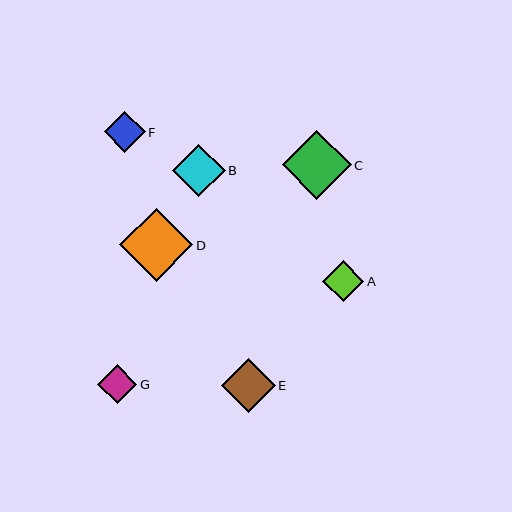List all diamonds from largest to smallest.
From largest to smallest: D, C, E, B, A, F, G.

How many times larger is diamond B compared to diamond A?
Diamond B is approximately 1.3 times the size of diamond A.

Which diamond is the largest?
Diamond D is the largest with a size of approximately 73 pixels.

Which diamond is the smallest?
Diamond G is the smallest with a size of approximately 39 pixels.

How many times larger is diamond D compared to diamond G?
Diamond D is approximately 1.9 times the size of diamond G.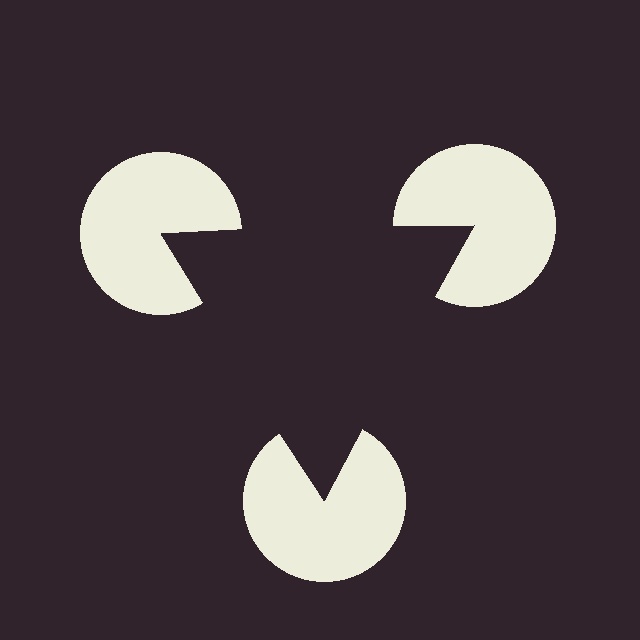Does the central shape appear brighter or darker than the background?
It typically appears slightly darker than the background, even though no actual brightness change is drawn.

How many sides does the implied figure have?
3 sides.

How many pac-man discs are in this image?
There are 3 — one at each vertex of the illusory triangle.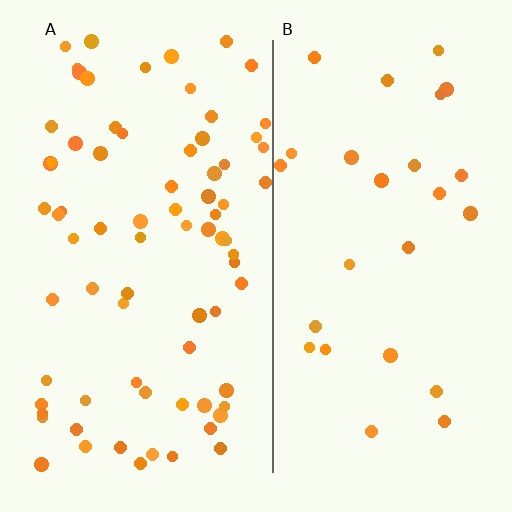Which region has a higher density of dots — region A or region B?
A (the left).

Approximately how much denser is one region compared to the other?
Approximately 2.9× — region A over region B.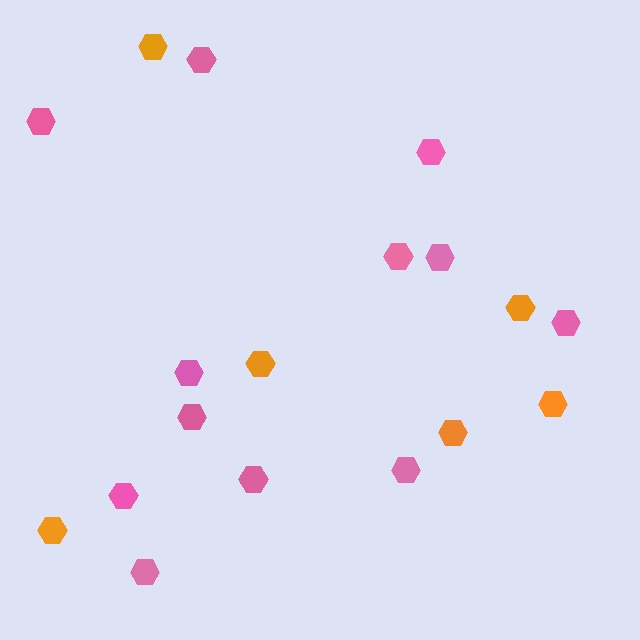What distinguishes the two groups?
There are 2 groups: one group of orange hexagons (6) and one group of pink hexagons (12).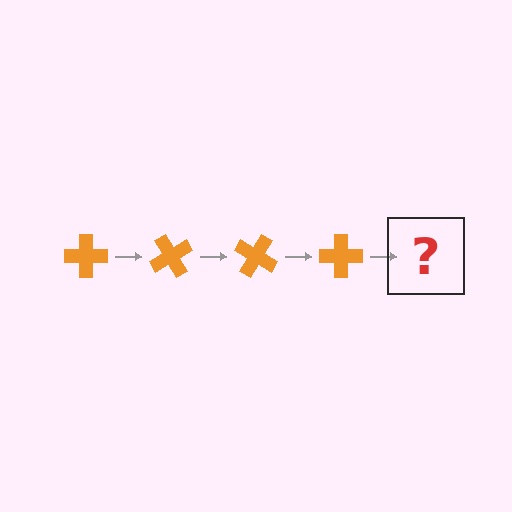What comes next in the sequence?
The next element should be an orange cross rotated 240 degrees.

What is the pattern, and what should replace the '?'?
The pattern is that the cross rotates 60 degrees each step. The '?' should be an orange cross rotated 240 degrees.